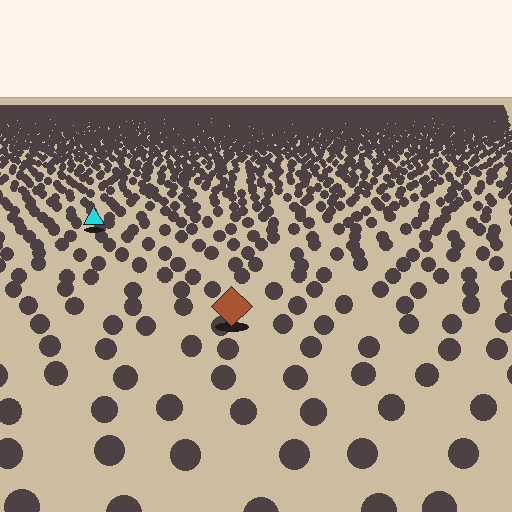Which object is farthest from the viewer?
The cyan triangle is farthest from the viewer. It appears smaller and the ground texture around it is denser.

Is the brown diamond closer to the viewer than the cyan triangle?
Yes. The brown diamond is closer — you can tell from the texture gradient: the ground texture is coarser near it.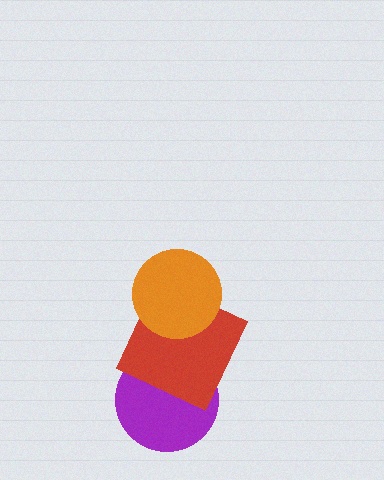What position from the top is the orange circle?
The orange circle is 1st from the top.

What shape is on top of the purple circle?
The red square is on top of the purple circle.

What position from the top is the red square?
The red square is 2nd from the top.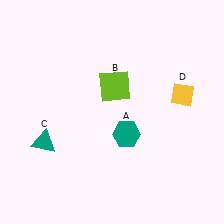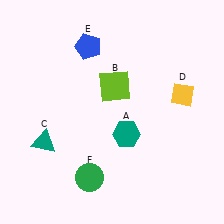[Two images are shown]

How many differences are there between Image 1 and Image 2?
There are 2 differences between the two images.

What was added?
A blue pentagon (E), a green circle (F) were added in Image 2.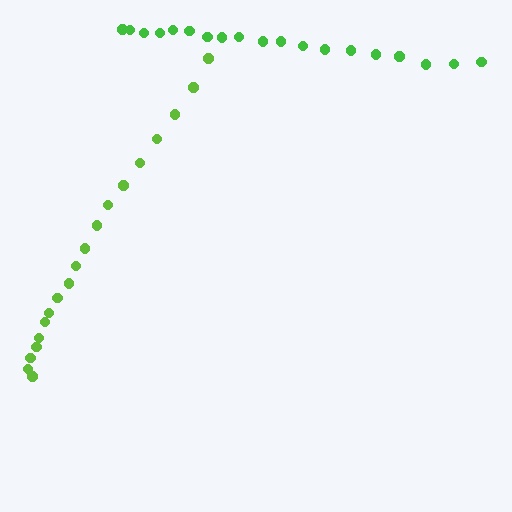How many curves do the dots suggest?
There are 2 distinct paths.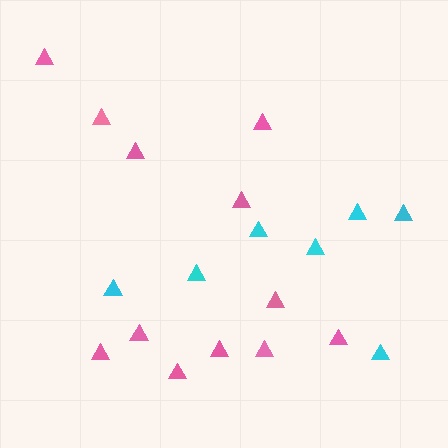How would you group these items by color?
There are 2 groups: one group of pink triangles (12) and one group of cyan triangles (7).